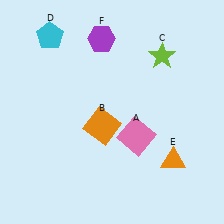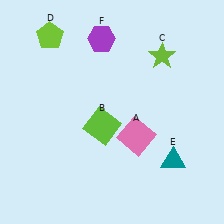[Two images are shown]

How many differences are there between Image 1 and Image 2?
There are 3 differences between the two images.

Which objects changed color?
B changed from orange to lime. D changed from cyan to lime. E changed from orange to teal.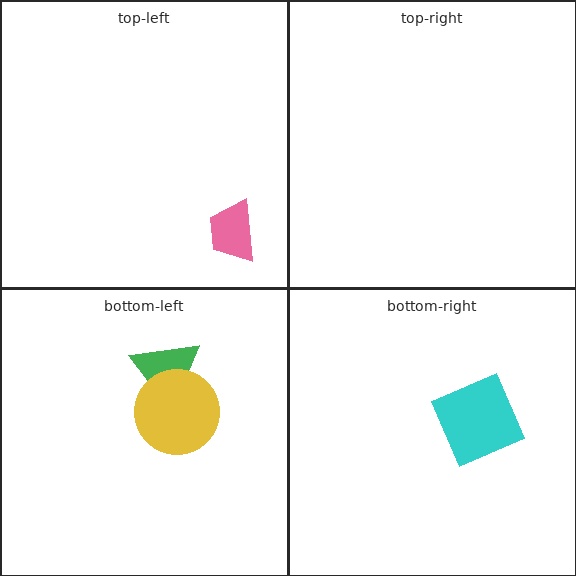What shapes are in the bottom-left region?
The green triangle, the yellow circle.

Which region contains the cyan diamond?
The bottom-right region.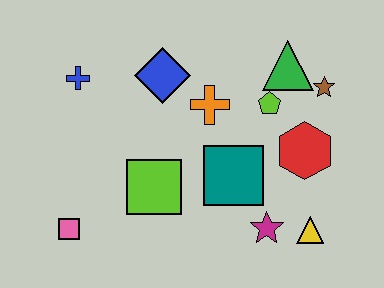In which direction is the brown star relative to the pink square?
The brown star is to the right of the pink square.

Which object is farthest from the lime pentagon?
The pink square is farthest from the lime pentagon.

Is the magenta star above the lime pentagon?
No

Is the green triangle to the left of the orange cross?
No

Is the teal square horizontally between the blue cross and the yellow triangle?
Yes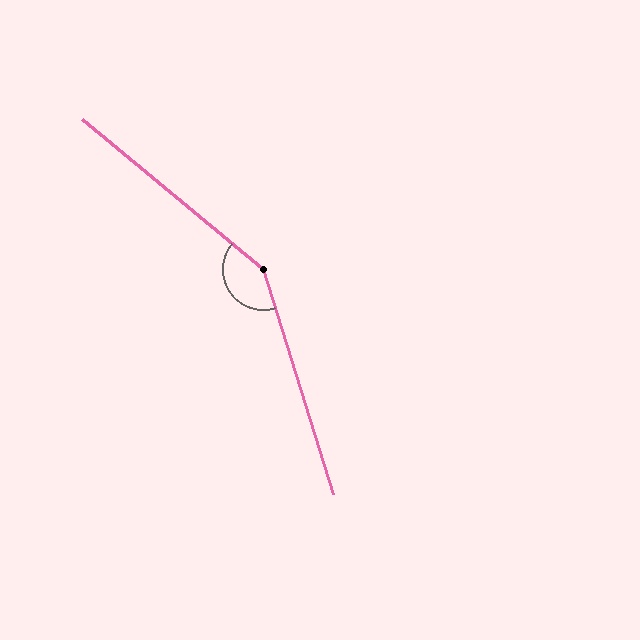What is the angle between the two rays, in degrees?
Approximately 147 degrees.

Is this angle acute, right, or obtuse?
It is obtuse.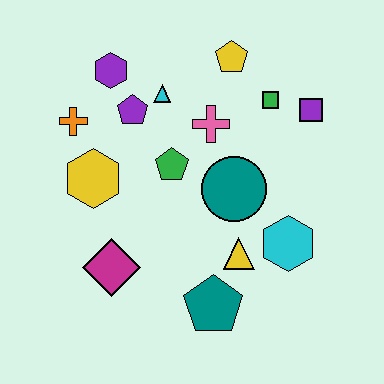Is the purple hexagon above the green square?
Yes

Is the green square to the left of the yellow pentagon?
No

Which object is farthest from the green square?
The magenta diamond is farthest from the green square.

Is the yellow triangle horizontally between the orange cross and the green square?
Yes